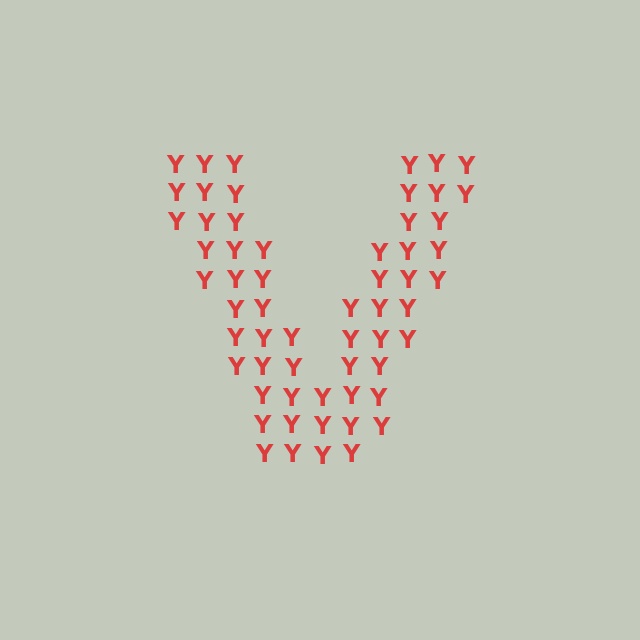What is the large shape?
The large shape is the letter V.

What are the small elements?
The small elements are letter Y's.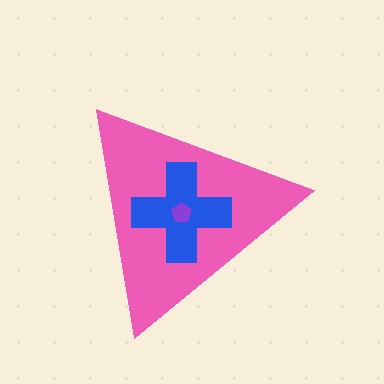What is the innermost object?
The purple pentagon.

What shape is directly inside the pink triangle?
The blue cross.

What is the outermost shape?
The pink triangle.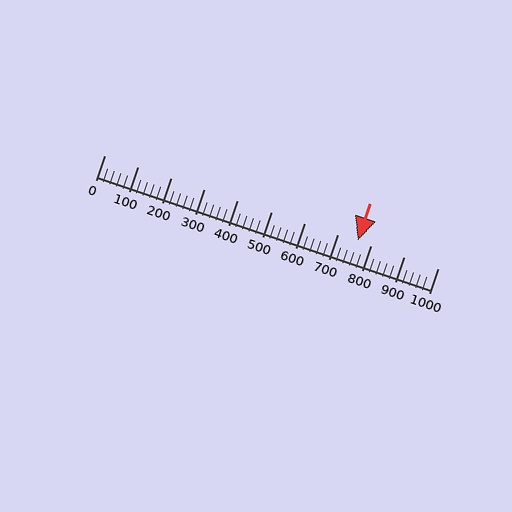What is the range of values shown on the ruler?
The ruler shows values from 0 to 1000.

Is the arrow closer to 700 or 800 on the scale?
The arrow is closer to 800.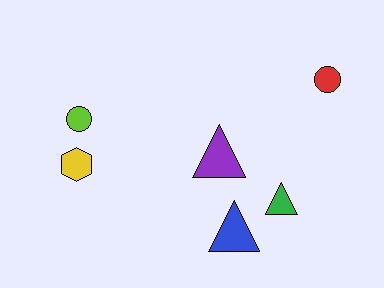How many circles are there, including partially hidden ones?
There are 2 circles.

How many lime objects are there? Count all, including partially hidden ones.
There is 1 lime object.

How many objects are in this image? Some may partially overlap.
There are 6 objects.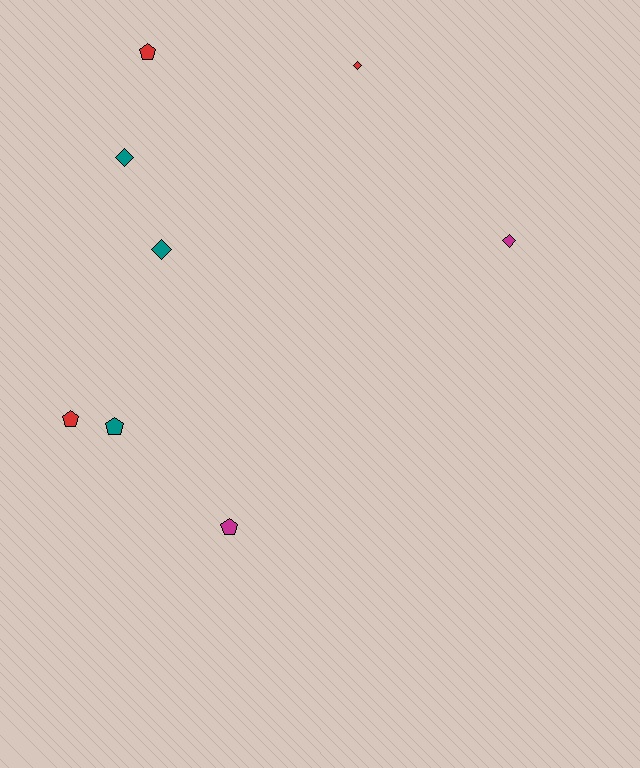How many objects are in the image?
There are 8 objects.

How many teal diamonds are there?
There are 2 teal diamonds.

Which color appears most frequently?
Red, with 3 objects.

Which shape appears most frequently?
Diamond, with 4 objects.